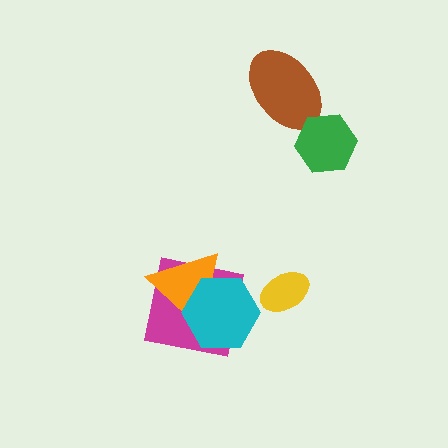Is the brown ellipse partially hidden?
Yes, it is partially covered by another shape.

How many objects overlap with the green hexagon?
1 object overlaps with the green hexagon.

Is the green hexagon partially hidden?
No, no other shape covers it.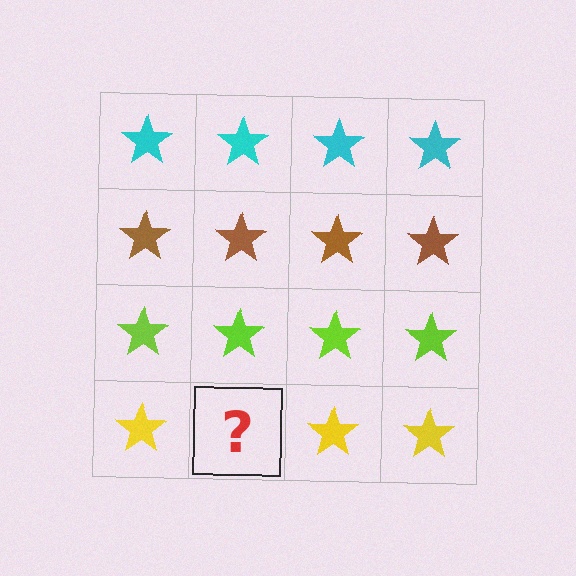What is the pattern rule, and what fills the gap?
The rule is that each row has a consistent color. The gap should be filled with a yellow star.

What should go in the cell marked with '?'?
The missing cell should contain a yellow star.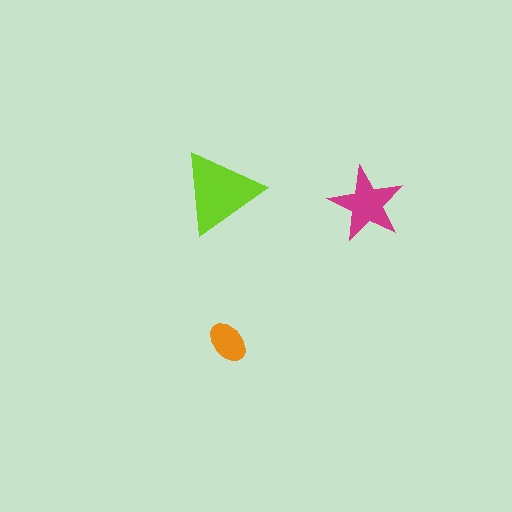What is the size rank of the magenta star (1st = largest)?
2nd.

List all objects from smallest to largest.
The orange ellipse, the magenta star, the lime triangle.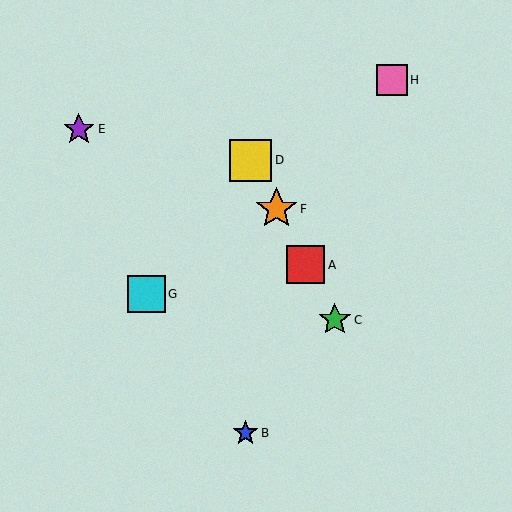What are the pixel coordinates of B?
Object B is at (246, 433).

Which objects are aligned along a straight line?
Objects A, C, D, F are aligned along a straight line.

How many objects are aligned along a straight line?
4 objects (A, C, D, F) are aligned along a straight line.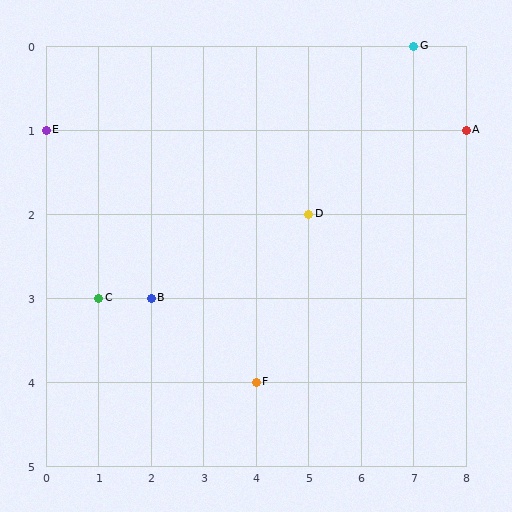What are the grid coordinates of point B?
Point B is at grid coordinates (2, 3).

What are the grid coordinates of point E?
Point E is at grid coordinates (0, 1).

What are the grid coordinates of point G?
Point G is at grid coordinates (7, 0).